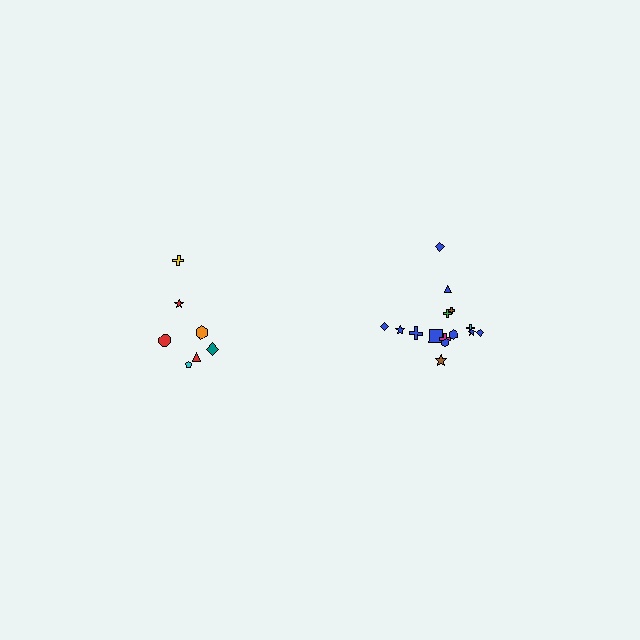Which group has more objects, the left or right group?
The right group.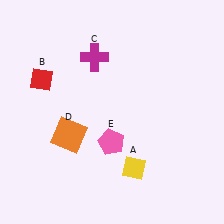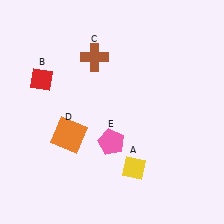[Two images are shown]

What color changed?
The cross (C) changed from magenta in Image 1 to brown in Image 2.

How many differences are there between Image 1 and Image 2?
There is 1 difference between the two images.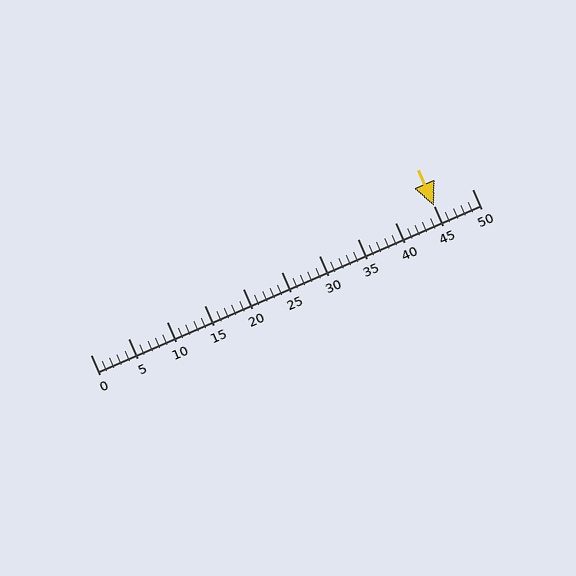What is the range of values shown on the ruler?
The ruler shows values from 0 to 50.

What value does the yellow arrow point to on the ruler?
The yellow arrow points to approximately 45.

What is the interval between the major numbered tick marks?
The major tick marks are spaced 5 units apart.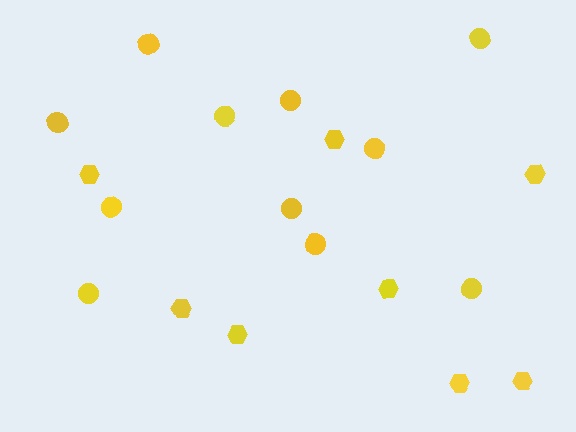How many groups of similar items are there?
There are 2 groups: one group of circles (11) and one group of hexagons (8).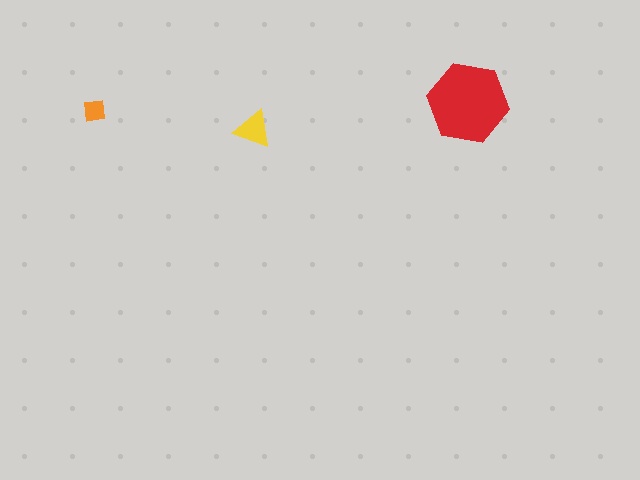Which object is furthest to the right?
The red hexagon is rightmost.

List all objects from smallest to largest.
The orange square, the yellow triangle, the red hexagon.